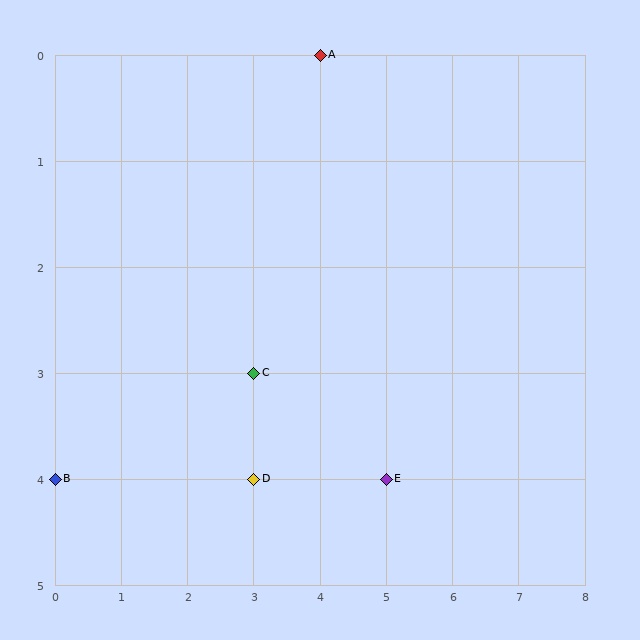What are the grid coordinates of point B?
Point B is at grid coordinates (0, 4).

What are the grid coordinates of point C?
Point C is at grid coordinates (3, 3).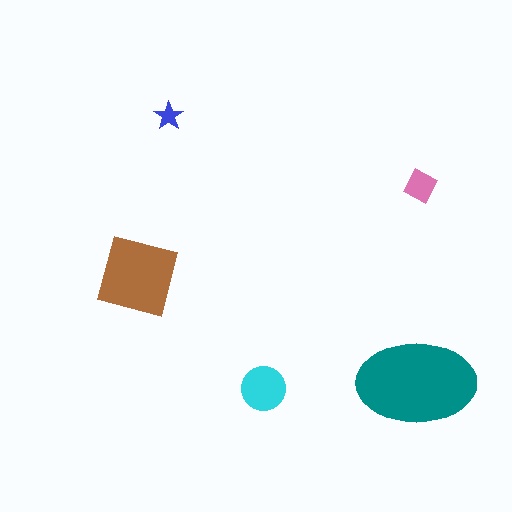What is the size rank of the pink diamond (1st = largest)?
4th.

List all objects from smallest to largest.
The blue star, the pink diamond, the cyan circle, the brown square, the teal ellipse.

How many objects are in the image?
There are 5 objects in the image.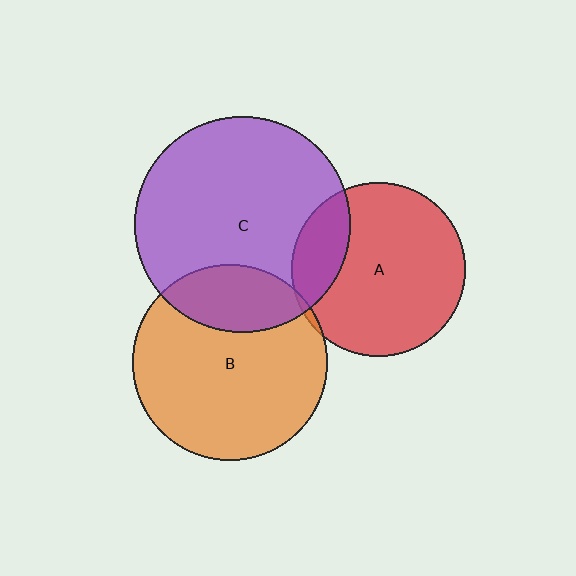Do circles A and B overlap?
Yes.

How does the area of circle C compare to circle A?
Approximately 1.5 times.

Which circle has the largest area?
Circle C (purple).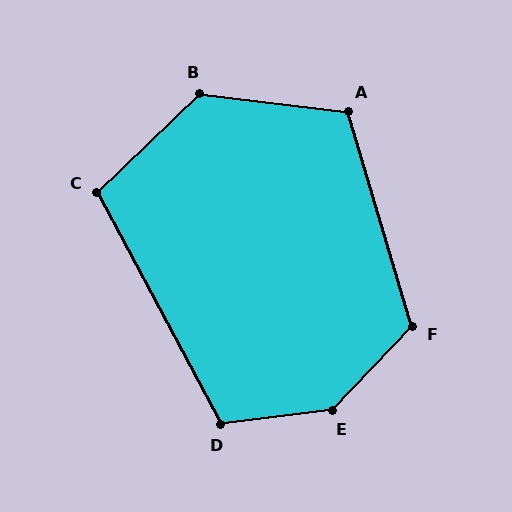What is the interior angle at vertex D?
Approximately 111 degrees (obtuse).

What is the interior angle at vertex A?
Approximately 113 degrees (obtuse).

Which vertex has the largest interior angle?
E, at approximately 141 degrees.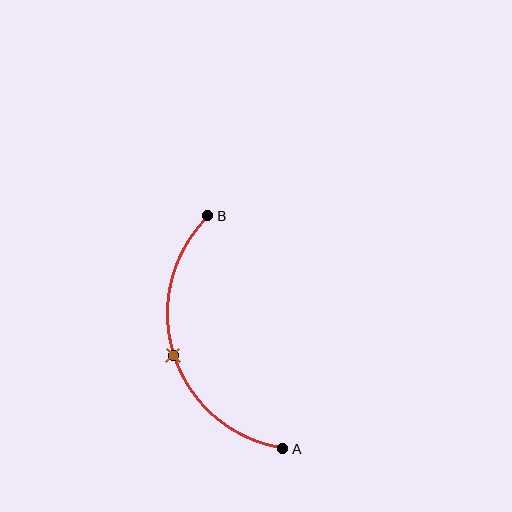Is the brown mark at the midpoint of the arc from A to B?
Yes. The brown mark lies on the arc at equal arc-length from both A and B — it is the arc midpoint.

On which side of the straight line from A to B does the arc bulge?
The arc bulges to the left of the straight line connecting A and B.